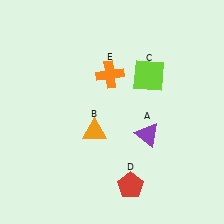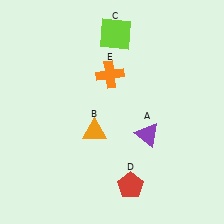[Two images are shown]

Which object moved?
The lime square (C) moved up.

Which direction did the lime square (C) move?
The lime square (C) moved up.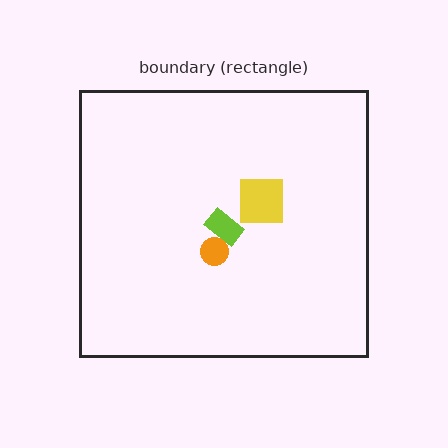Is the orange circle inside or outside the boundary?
Inside.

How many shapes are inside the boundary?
3 inside, 0 outside.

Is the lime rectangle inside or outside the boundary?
Inside.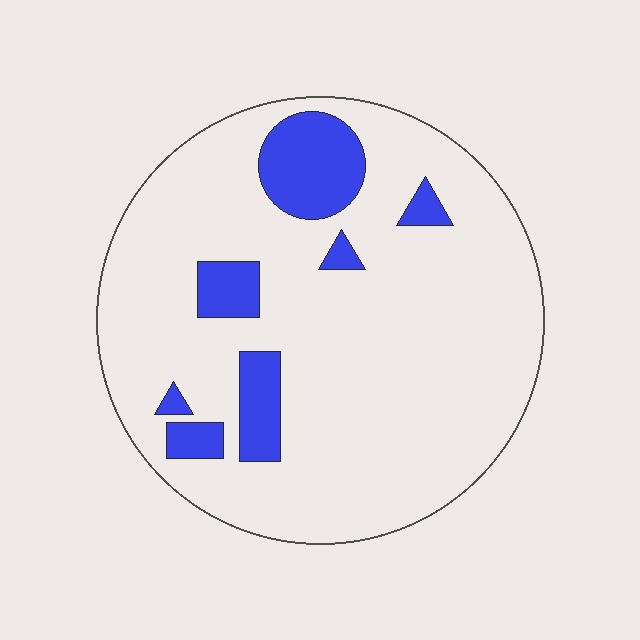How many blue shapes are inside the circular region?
7.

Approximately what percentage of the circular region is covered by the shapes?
Approximately 15%.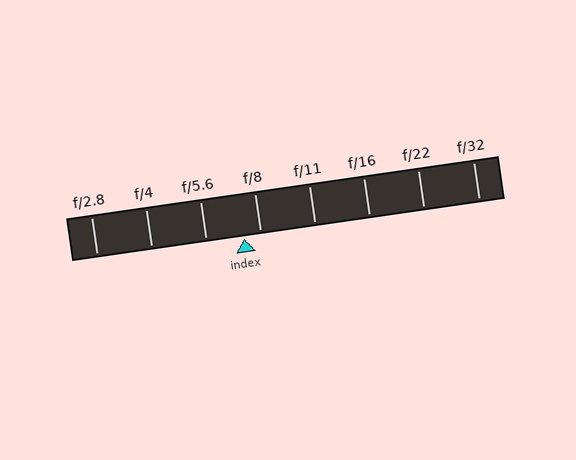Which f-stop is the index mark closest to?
The index mark is closest to f/8.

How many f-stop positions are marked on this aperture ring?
There are 8 f-stop positions marked.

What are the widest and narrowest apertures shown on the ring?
The widest aperture shown is f/2.8 and the narrowest is f/32.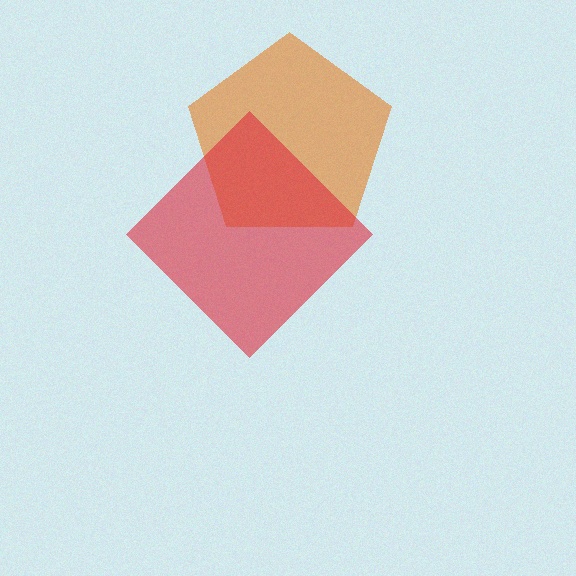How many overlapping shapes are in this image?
There are 2 overlapping shapes in the image.